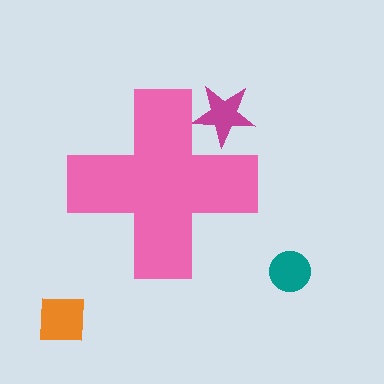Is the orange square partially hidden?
No, the orange square is fully visible.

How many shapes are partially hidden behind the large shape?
1 shape is partially hidden.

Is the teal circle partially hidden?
No, the teal circle is fully visible.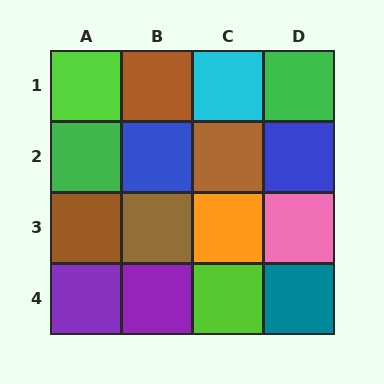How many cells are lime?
2 cells are lime.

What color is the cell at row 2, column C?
Brown.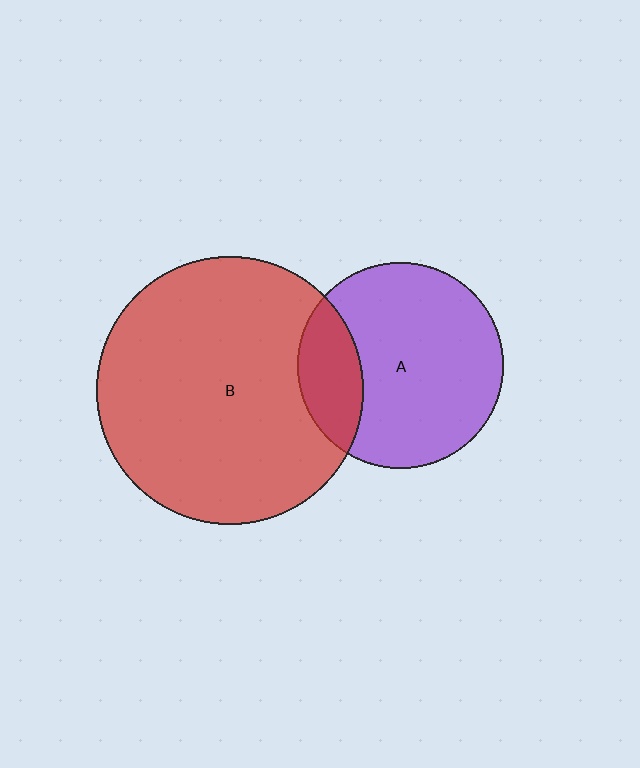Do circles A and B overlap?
Yes.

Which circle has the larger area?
Circle B (red).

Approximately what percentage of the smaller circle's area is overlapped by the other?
Approximately 20%.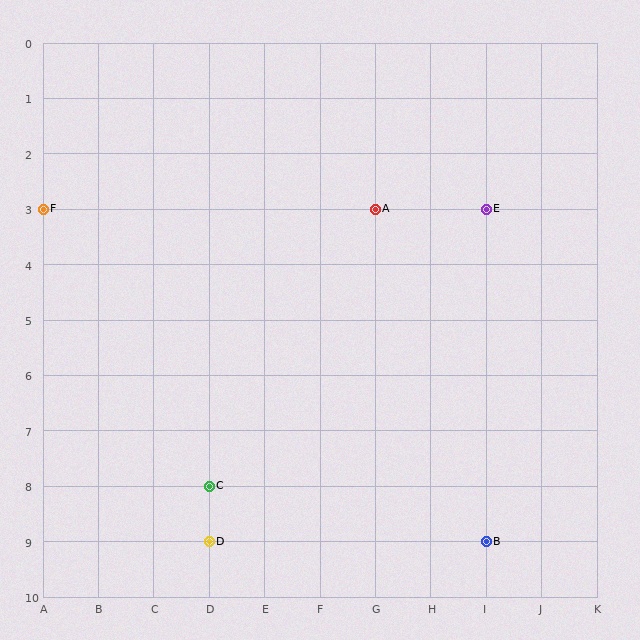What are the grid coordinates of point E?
Point E is at grid coordinates (I, 3).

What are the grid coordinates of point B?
Point B is at grid coordinates (I, 9).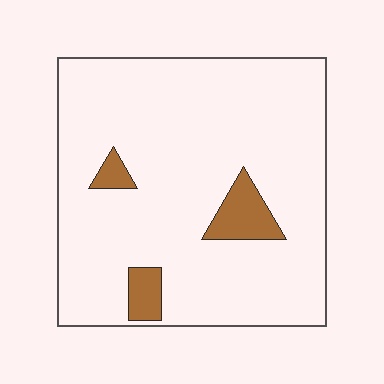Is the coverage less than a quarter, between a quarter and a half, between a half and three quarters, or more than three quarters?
Less than a quarter.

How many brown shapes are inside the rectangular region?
3.